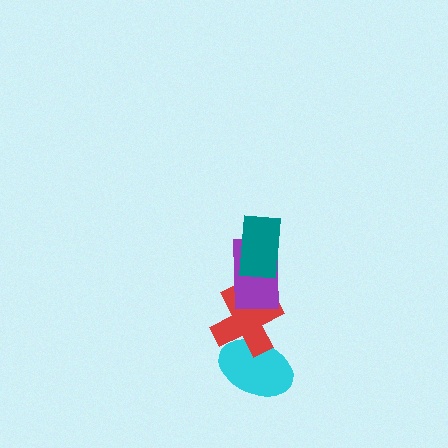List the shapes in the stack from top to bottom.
From top to bottom: the teal rectangle, the purple rectangle, the red cross, the cyan ellipse.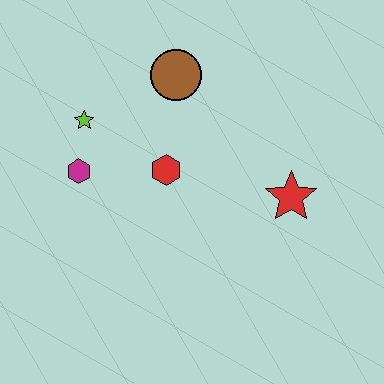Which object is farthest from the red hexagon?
The red star is farthest from the red hexagon.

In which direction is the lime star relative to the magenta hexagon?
The lime star is above the magenta hexagon.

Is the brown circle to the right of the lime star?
Yes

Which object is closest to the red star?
The red hexagon is closest to the red star.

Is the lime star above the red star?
Yes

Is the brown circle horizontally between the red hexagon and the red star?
Yes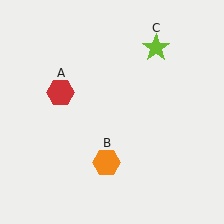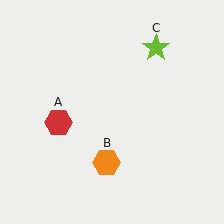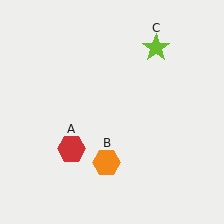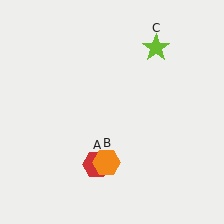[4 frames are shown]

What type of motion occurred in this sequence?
The red hexagon (object A) rotated counterclockwise around the center of the scene.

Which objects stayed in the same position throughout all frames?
Orange hexagon (object B) and lime star (object C) remained stationary.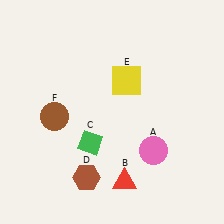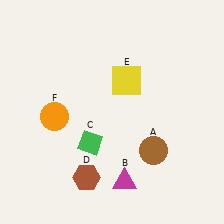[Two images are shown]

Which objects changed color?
A changed from pink to brown. B changed from red to magenta. F changed from brown to orange.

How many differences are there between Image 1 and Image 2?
There are 3 differences between the two images.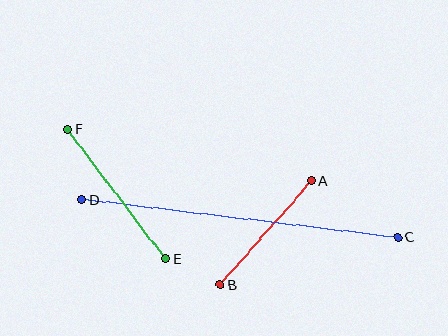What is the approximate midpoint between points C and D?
The midpoint is at approximately (240, 219) pixels.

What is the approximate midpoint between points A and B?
The midpoint is at approximately (266, 233) pixels.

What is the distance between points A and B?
The distance is approximately 138 pixels.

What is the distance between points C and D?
The distance is approximately 318 pixels.